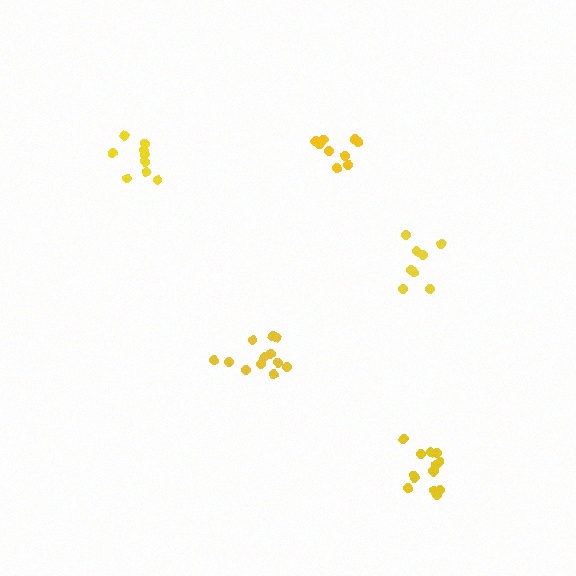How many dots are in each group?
Group 1: 9 dots, Group 2: 9 dots, Group 3: 14 dots, Group 4: 8 dots, Group 5: 13 dots (53 total).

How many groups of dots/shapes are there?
There are 5 groups.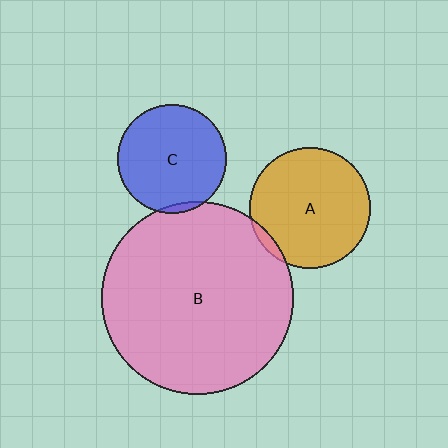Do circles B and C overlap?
Yes.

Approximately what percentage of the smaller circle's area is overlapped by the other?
Approximately 5%.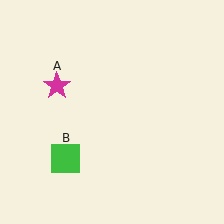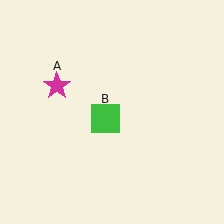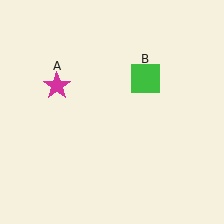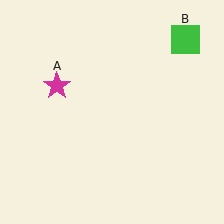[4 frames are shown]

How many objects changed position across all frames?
1 object changed position: green square (object B).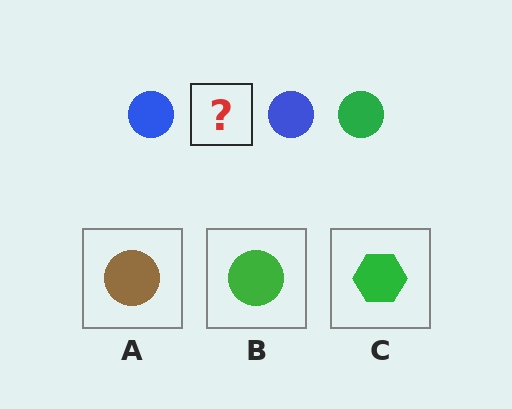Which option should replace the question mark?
Option B.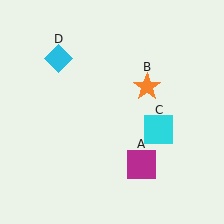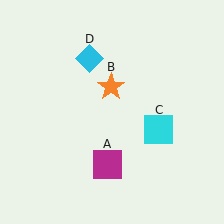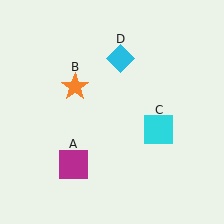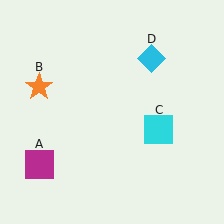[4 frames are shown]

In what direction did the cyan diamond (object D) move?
The cyan diamond (object D) moved right.